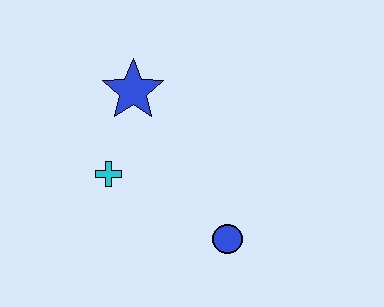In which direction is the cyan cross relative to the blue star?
The cyan cross is below the blue star.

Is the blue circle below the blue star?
Yes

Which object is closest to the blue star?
The cyan cross is closest to the blue star.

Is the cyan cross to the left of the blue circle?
Yes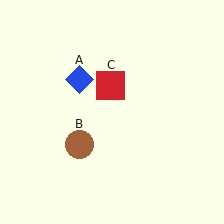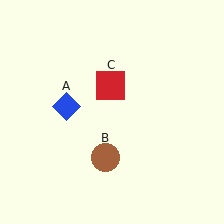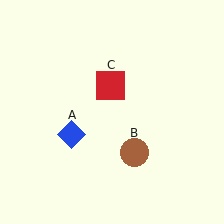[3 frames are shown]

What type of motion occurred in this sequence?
The blue diamond (object A), brown circle (object B) rotated counterclockwise around the center of the scene.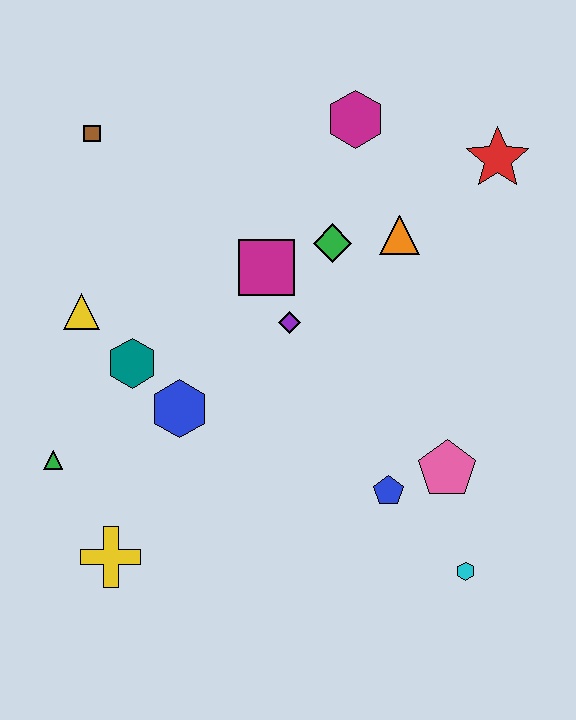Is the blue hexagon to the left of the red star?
Yes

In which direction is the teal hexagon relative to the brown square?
The teal hexagon is below the brown square.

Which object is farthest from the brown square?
The cyan hexagon is farthest from the brown square.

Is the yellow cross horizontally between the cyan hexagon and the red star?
No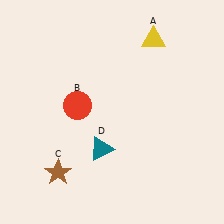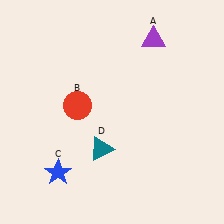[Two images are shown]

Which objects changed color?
A changed from yellow to purple. C changed from brown to blue.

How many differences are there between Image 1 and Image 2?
There are 2 differences between the two images.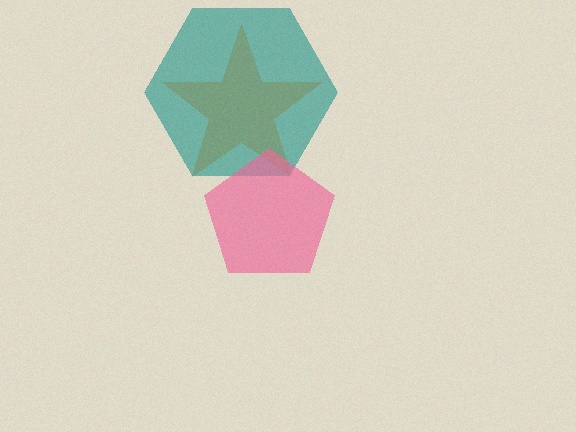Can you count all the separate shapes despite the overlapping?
Yes, there are 3 separate shapes.